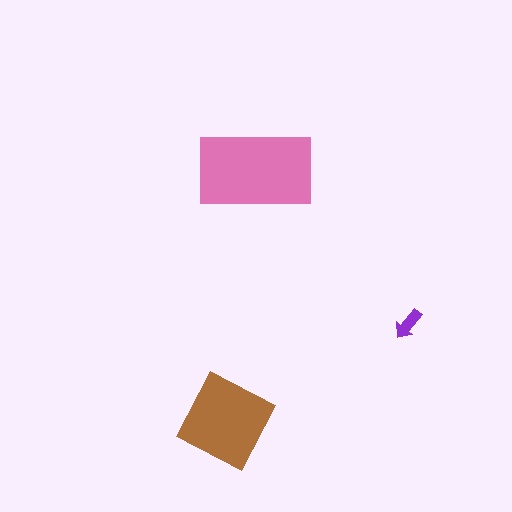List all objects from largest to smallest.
The pink rectangle, the brown square, the purple arrow.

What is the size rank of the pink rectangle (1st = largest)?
1st.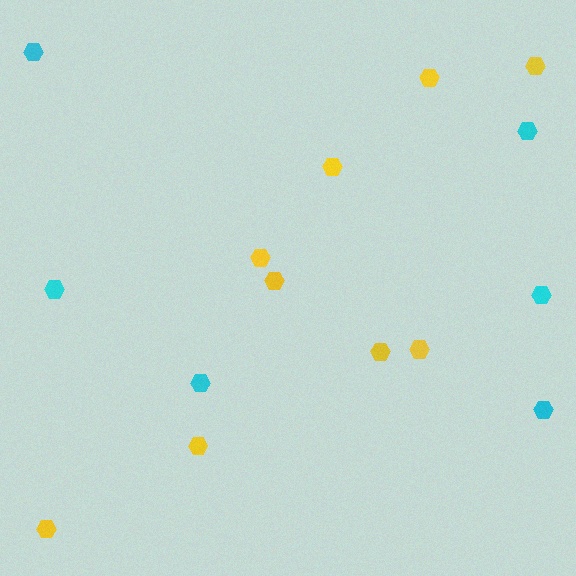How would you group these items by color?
There are 2 groups: one group of yellow hexagons (9) and one group of cyan hexagons (6).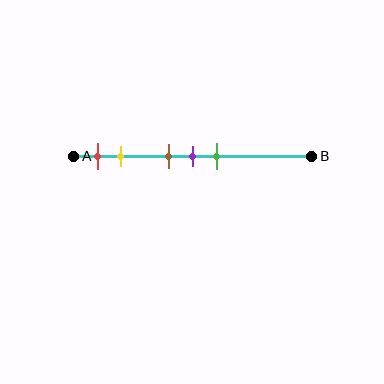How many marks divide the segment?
There are 5 marks dividing the segment.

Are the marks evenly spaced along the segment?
No, the marks are not evenly spaced.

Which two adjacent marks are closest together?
The brown and purple marks are the closest adjacent pair.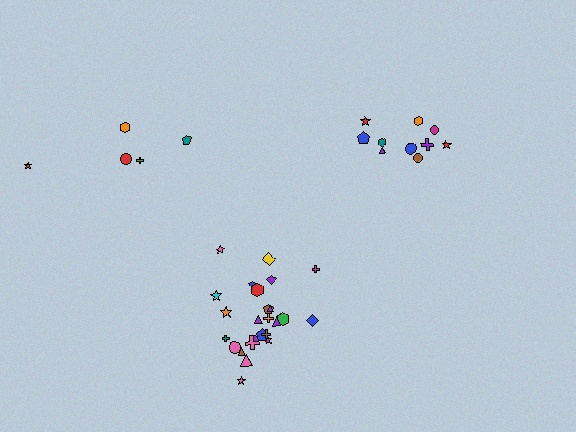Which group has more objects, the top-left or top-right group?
The top-right group.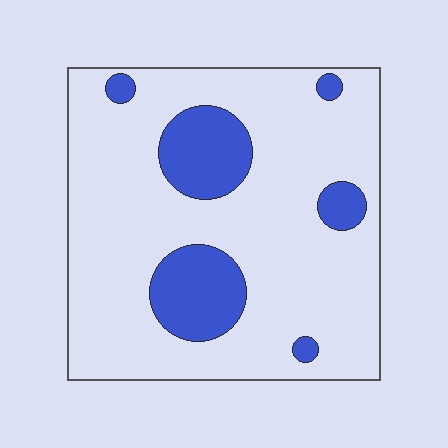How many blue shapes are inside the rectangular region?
6.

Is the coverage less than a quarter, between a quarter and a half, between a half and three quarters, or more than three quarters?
Less than a quarter.